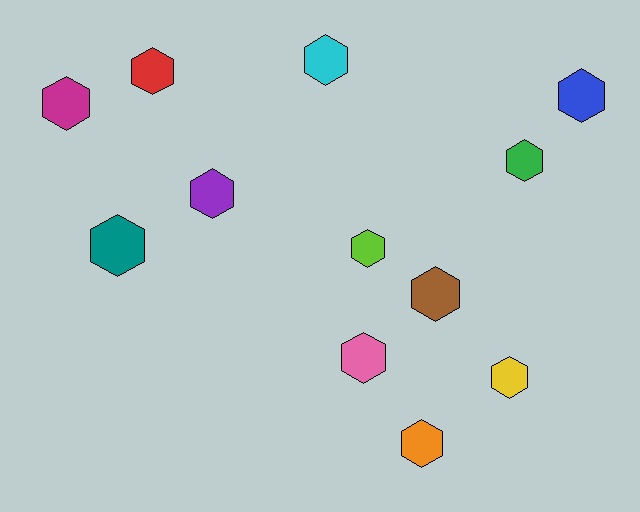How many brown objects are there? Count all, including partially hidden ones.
There is 1 brown object.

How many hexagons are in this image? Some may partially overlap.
There are 12 hexagons.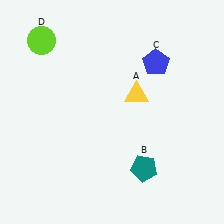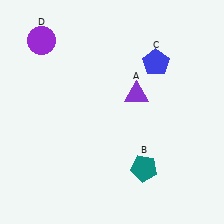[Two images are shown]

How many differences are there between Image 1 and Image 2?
There are 2 differences between the two images.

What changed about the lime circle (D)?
In Image 1, D is lime. In Image 2, it changed to purple.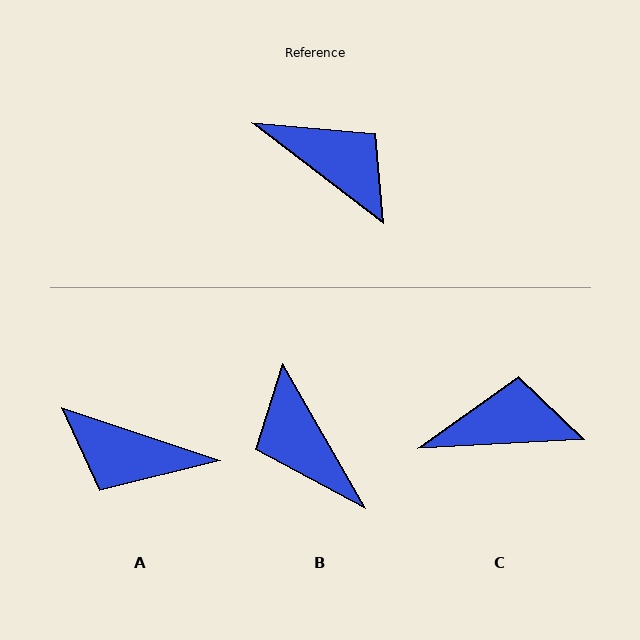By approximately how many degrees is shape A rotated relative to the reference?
Approximately 161 degrees clockwise.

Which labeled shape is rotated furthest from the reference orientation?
A, about 161 degrees away.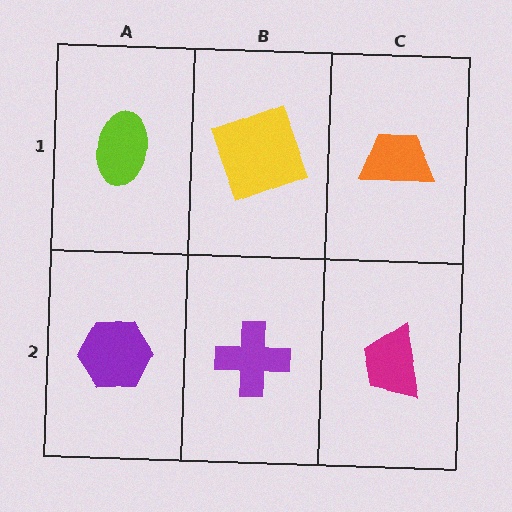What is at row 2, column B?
A purple cross.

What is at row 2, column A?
A purple hexagon.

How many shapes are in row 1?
3 shapes.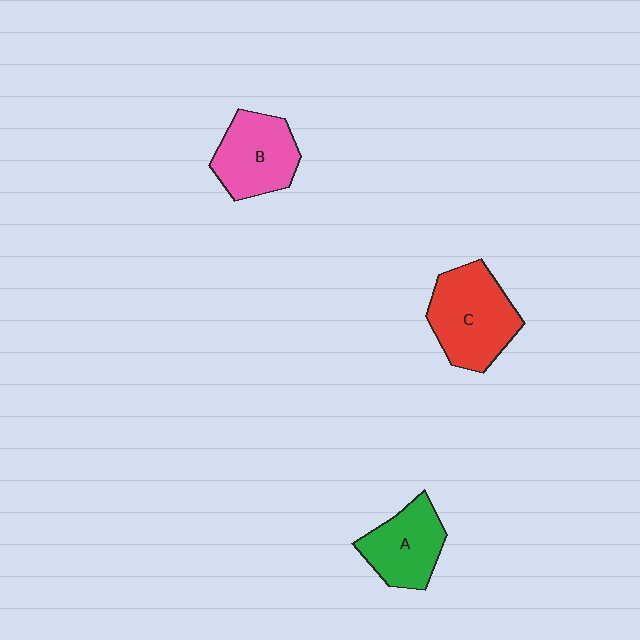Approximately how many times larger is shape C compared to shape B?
Approximately 1.2 times.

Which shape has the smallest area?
Shape A (green).